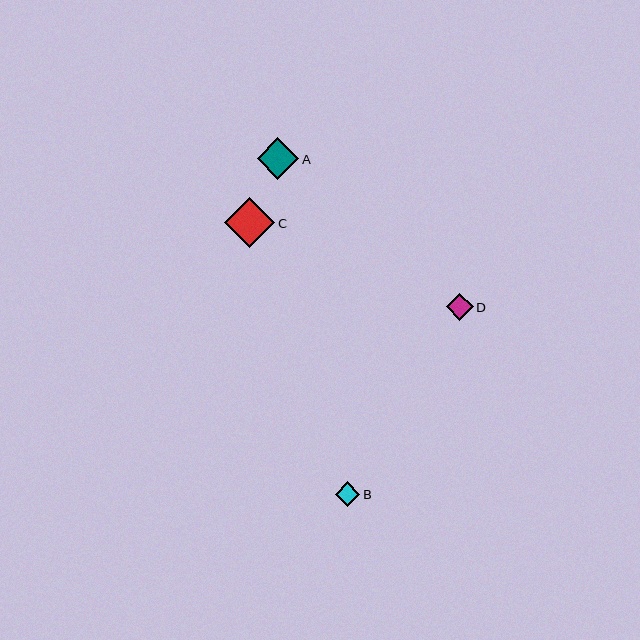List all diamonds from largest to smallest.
From largest to smallest: C, A, D, B.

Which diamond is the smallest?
Diamond B is the smallest with a size of approximately 25 pixels.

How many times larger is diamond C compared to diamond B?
Diamond C is approximately 2.0 times the size of diamond B.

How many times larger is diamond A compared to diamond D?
Diamond A is approximately 1.5 times the size of diamond D.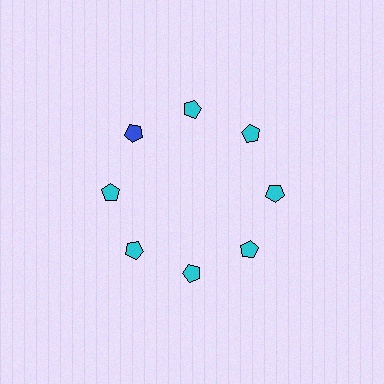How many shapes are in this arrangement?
There are 8 shapes arranged in a ring pattern.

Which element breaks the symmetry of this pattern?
The blue pentagon at roughly the 10 o'clock position breaks the symmetry. All other shapes are cyan pentagons.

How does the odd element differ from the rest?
It has a different color: blue instead of cyan.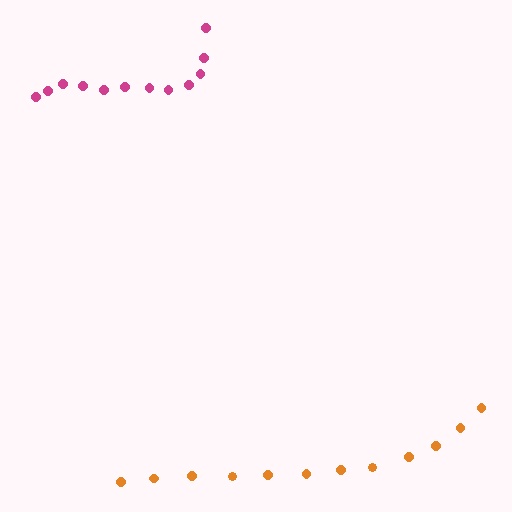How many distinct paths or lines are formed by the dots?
There are 2 distinct paths.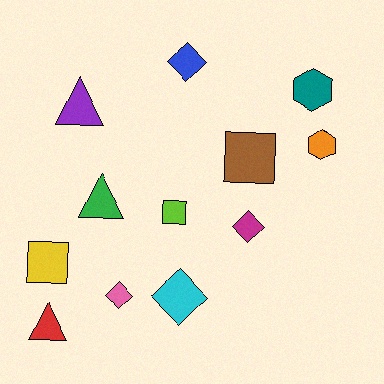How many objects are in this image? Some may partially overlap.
There are 12 objects.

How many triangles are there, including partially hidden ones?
There are 3 triangles.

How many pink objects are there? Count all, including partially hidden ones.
There is 1 pink object.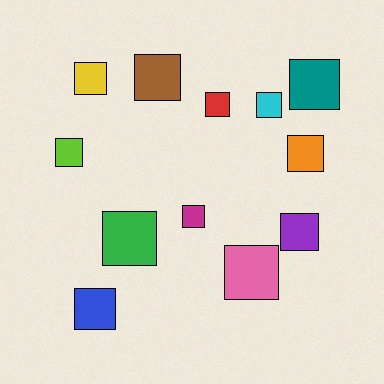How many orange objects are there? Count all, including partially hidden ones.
There is 1 orange object.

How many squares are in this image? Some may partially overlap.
There are 12 squares.